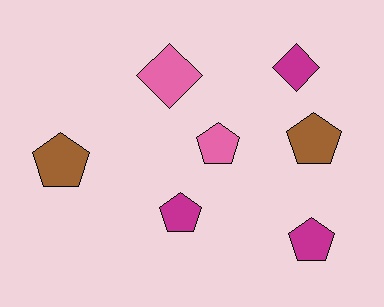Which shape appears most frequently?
Pentagon, with 5 objects.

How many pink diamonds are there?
There is 1 pink diamond.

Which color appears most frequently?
Magenta, with 3 objects.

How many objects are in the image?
There are 7 objects.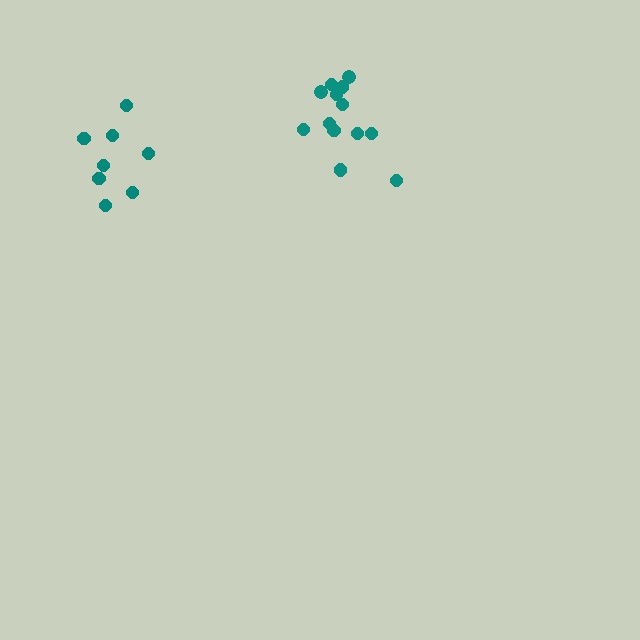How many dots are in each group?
Group 1: 8 dots, Group 2: 13 dots (21 total).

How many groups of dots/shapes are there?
There are 2 groups.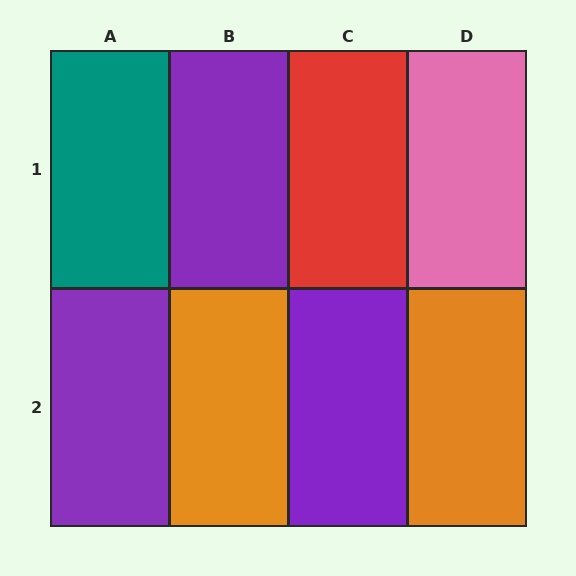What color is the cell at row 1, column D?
Pink.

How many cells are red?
1 cell is red.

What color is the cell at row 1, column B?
Purple.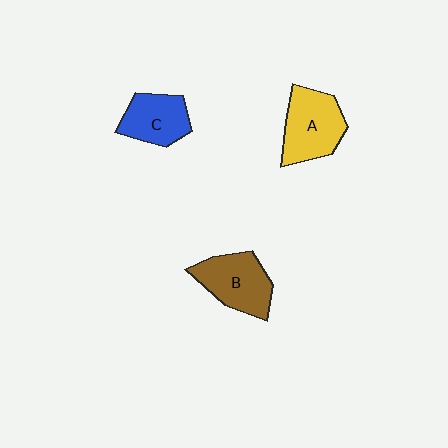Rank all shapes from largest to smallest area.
From largest to smallest: A (yellow), B (brown), C (blue).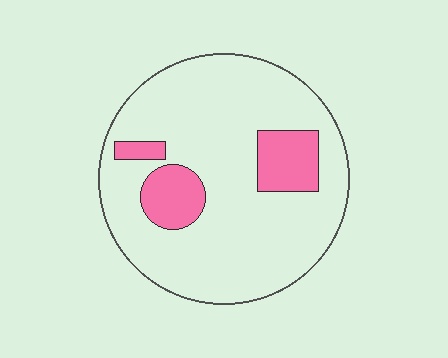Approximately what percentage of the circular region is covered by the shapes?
Approximately 15%.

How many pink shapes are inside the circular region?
3.